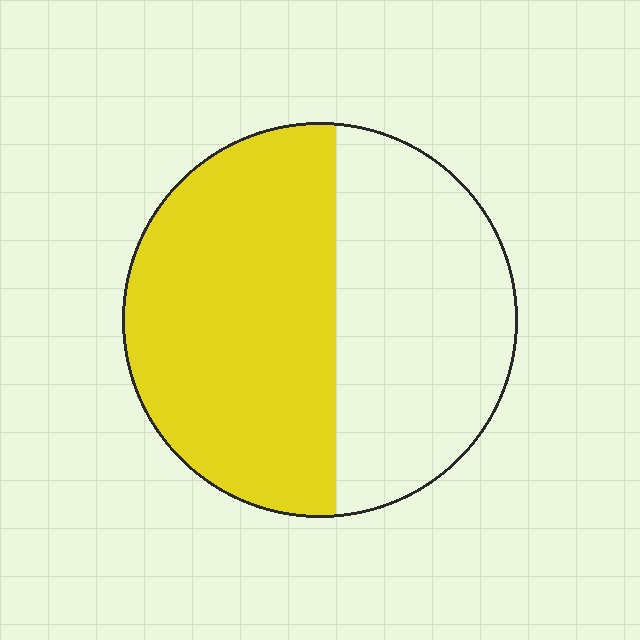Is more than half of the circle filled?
Yes.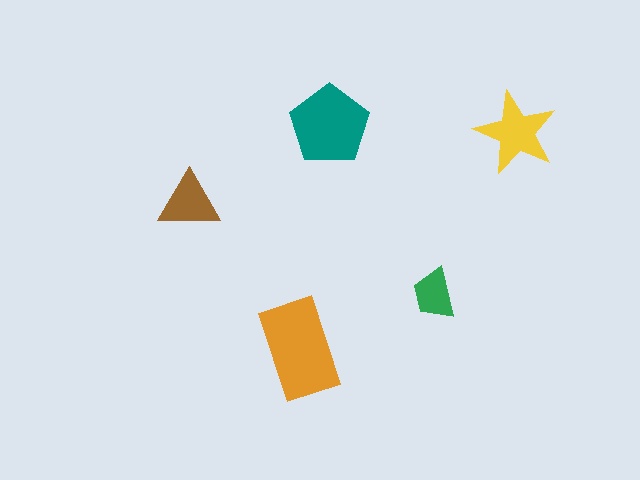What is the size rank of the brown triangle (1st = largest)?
4th.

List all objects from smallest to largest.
The green trapezoid, the brown triangle, the yellow star, the teal pentagon, the orange rectangle.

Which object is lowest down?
The orange rectangle is bottommost.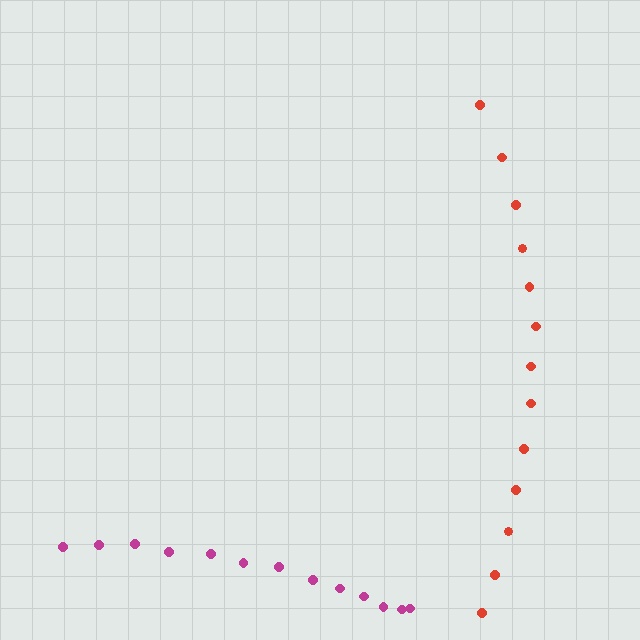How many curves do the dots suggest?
There are 2 distinct paths.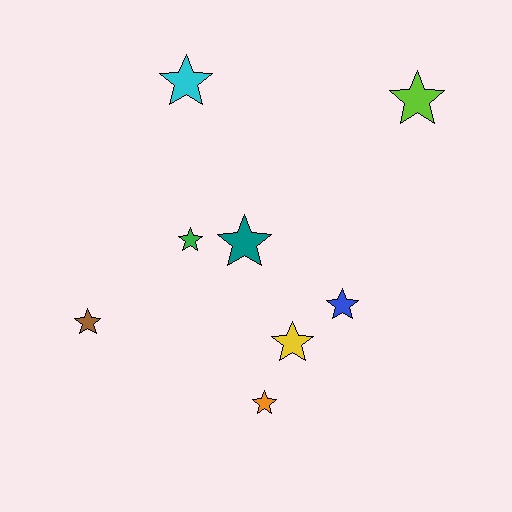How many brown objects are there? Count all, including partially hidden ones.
There is 1 brown object.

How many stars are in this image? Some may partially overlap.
There are 8 stars.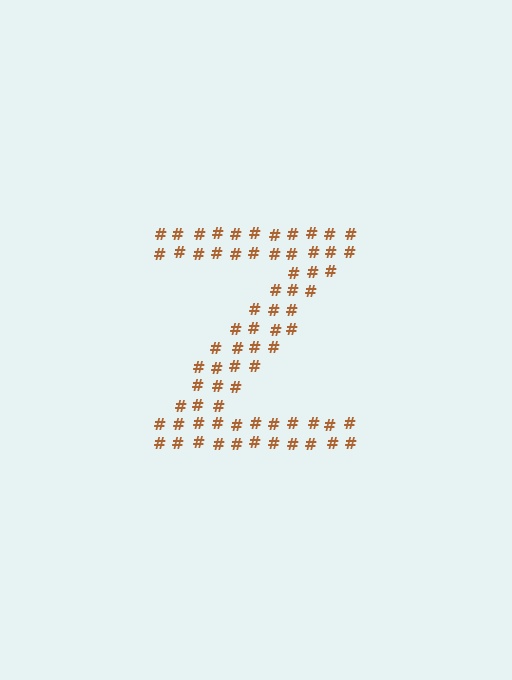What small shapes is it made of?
It is made of small hash symbols.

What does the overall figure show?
The overall figure shows the letter Z.